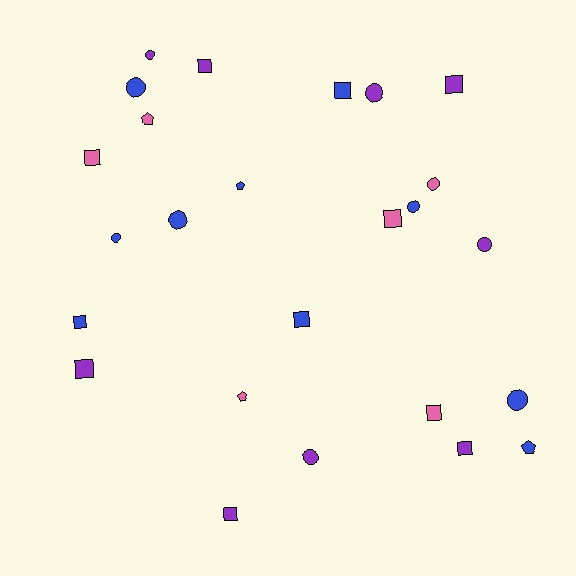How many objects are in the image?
There are 25 objects.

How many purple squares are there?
There are 5 purple squares.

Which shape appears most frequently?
Square, with 11 objects.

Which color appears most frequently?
Blue, with 10 objects.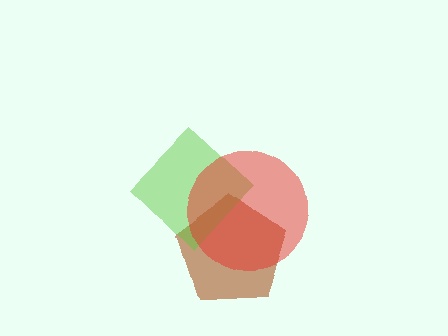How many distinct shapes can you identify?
There are 3 distinct shapes: a brown pentagon, a lime diamond, a red circle.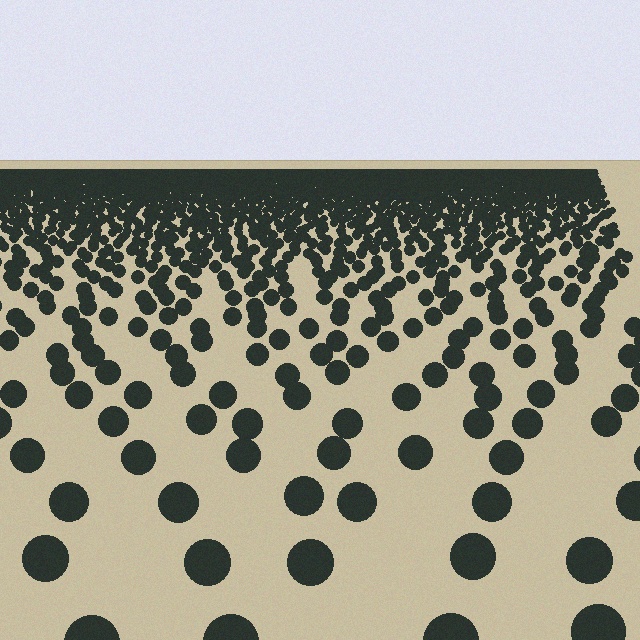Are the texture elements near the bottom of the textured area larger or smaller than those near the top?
Larger. Near the bottom, elements are closer to the viewer and appear at a bigger on-screen size.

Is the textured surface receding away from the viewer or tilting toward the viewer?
The surface is receding away from the viewer. Texture elements get smaller and denser toward the top.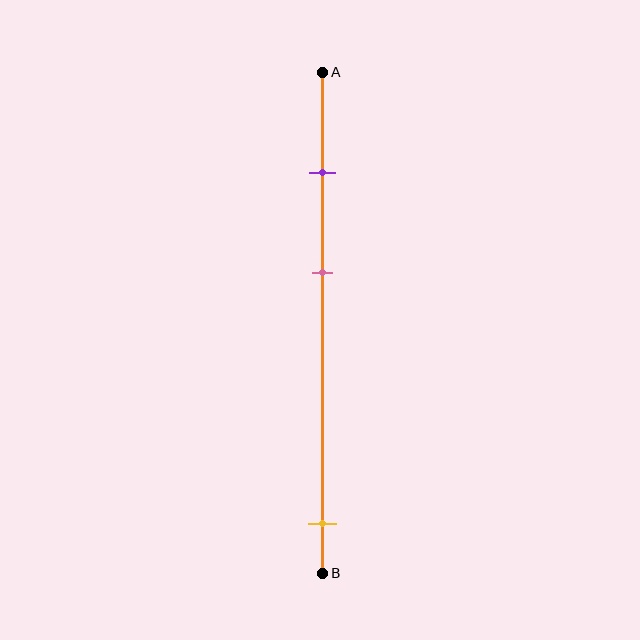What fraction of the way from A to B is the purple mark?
The purple mark is approximately 20% (0.2) of the way from A to B.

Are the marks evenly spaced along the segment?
No, the marks are not evenly spaced.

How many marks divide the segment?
There are 3 marks dividing the segment.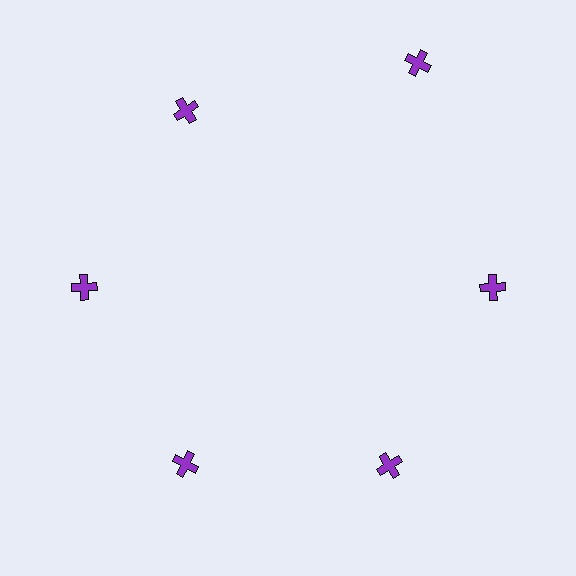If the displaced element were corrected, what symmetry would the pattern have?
It would have 6-fold rotational symmetry — the pattern would map onto itself every 60 degrees.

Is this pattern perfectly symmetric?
No. The 6 purple crosses are arranged in a ring, but one element near the 1 o'clock position is pushed outward from the center, breaking the 6-fold rotational symmetry.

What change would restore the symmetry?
The symmetry would be restored by moving it inward, back onto the ring so that all 6 crosses sit at equal angles and equal distance from the center.